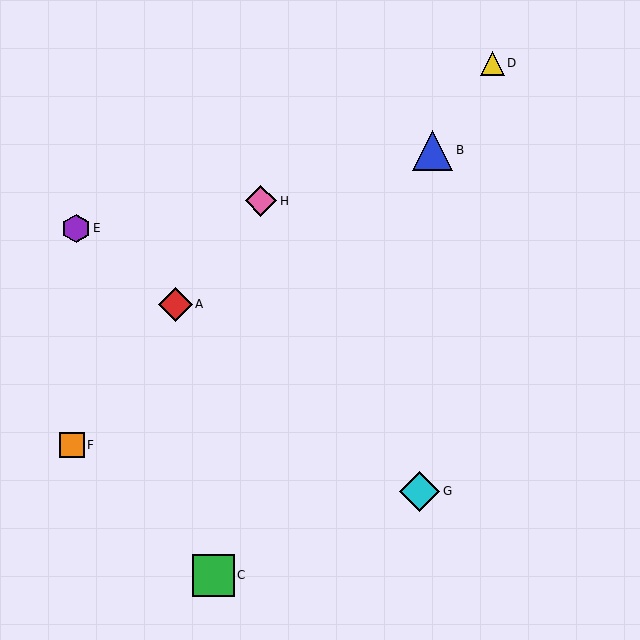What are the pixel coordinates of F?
Object F is at (72, 445).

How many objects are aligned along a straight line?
3 objects (A, E, G) are aligned along a straight line.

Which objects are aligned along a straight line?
Objects A, E, G are aligned along a straight line.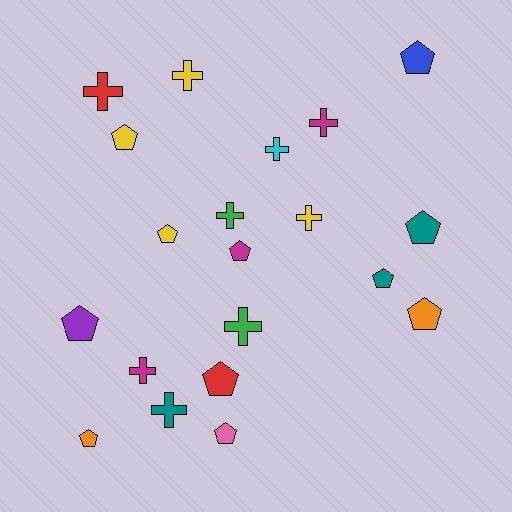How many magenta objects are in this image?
There are 3 magenta objects.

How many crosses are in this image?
There are 9 crosses.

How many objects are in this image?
There are 20 objects.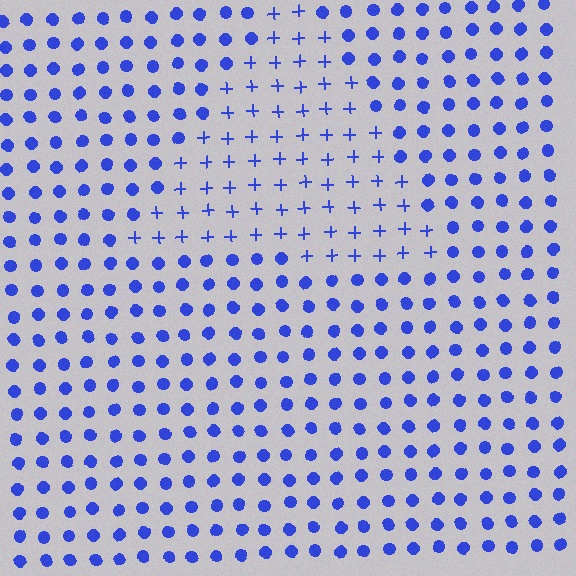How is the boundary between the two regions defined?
The boundary is defined by a change in element shape: plus signs inside vs. circles outside. All elements share the same color and spacing.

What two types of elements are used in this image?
The image uses plus signs inside the triangle region and circles outside it.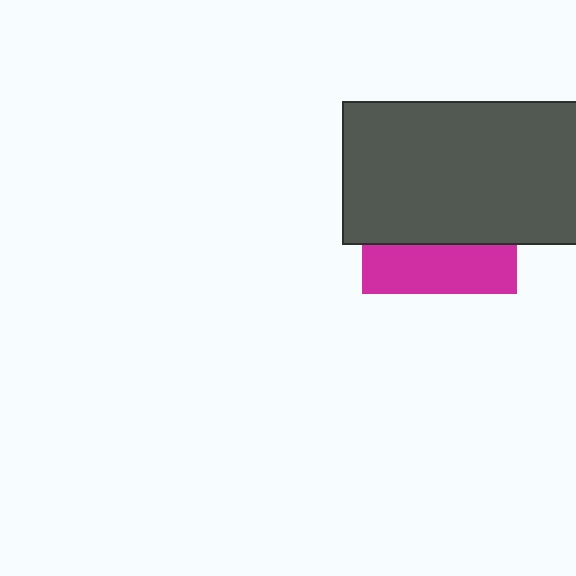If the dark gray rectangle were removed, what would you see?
You would see the complete magenta square.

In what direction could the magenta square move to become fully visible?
The magenta square could move down. That would shift it out from behind the dark gray rectangle entirely.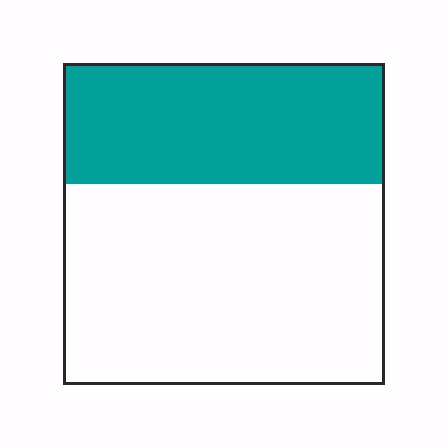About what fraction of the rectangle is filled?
About three eighths (3/8).